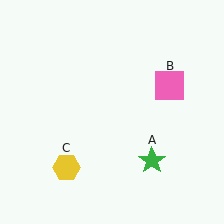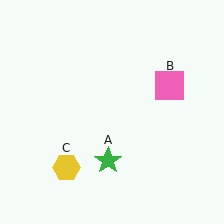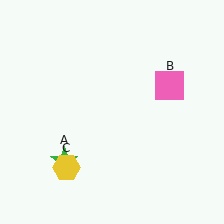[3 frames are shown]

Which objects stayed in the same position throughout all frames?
Pink square (object B) and yellow hexagon (object C) remained stationary.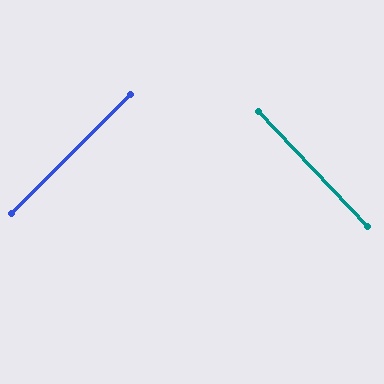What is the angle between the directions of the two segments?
Approximately 88 degrees.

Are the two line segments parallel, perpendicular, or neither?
Perpendicular — they meet at approximately 88°.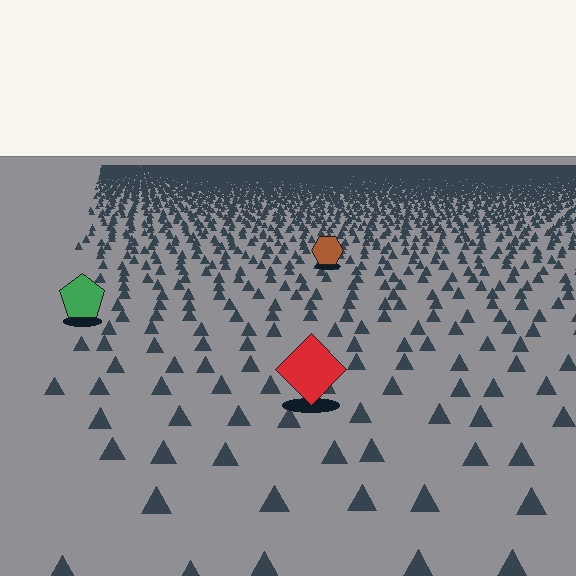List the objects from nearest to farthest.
From nearest to farthest: the red diamond, the green pentagon, the brown hexagon.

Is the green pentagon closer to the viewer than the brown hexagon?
Yes. The green pentagon is closer — you can tell from the texture gradient: the ground texture is coarser near it.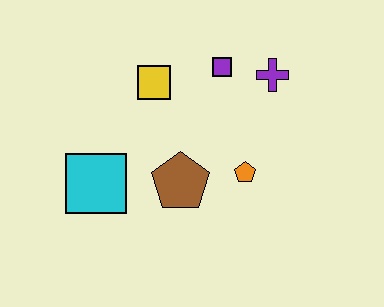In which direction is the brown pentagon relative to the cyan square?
The brown pentagon is to the right of the cyan square.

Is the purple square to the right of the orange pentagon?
No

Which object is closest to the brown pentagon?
The orange pentagon is closest to the brown pentagon.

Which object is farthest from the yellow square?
The orange pentagon is farthest from the yellow square.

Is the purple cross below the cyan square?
No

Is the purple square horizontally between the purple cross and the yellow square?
Yes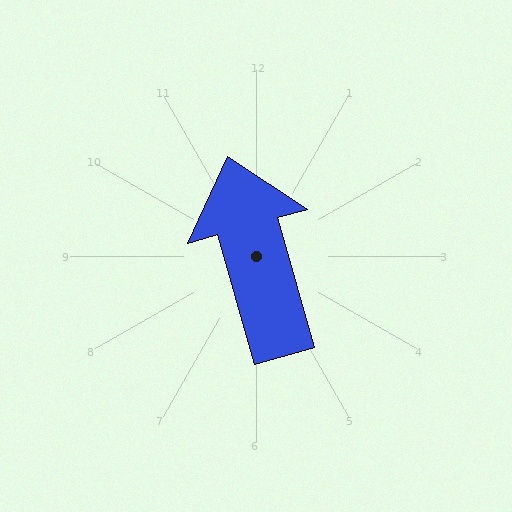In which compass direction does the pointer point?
North.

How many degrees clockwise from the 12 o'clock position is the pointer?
Approximately 344 degrees.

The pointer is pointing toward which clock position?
Roughly 11 o'clock.